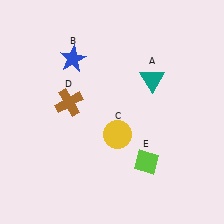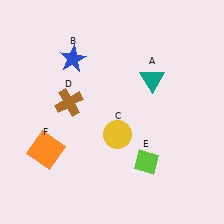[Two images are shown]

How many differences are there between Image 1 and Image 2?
There is 1 difference between the two images.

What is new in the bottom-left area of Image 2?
An orange square (F) was added in the bottom-left area of Image 2.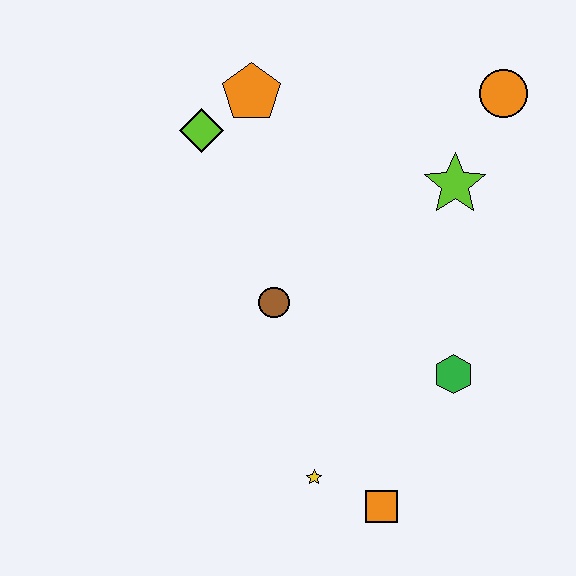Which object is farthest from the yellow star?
The orange circle is farthest from the yellow star.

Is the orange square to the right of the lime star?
No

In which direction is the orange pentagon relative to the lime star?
The orange pentagon is to the left of the lime star.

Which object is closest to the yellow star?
The orange square is closest to the yellow star.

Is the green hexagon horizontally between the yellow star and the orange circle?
Yes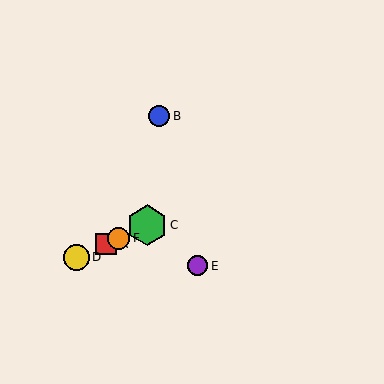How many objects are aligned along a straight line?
4 objects (A, C, D, F) are aligned along a straight line.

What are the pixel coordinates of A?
Object A is at (106, 244).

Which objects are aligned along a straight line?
Objects A, C, D, F are aligned along a straight line.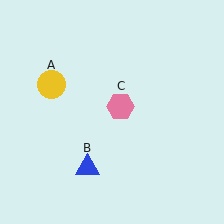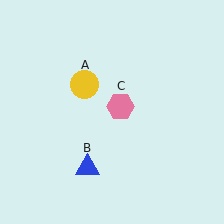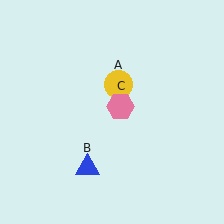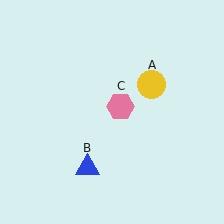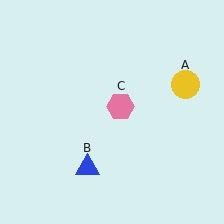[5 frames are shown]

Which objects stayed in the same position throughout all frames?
Blue triangle (object B) and pink hexagon (object C) remained stationary.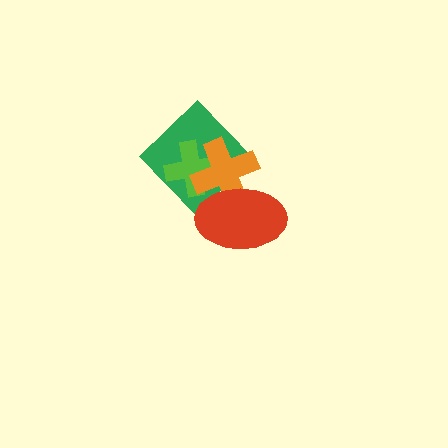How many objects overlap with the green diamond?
3 objects overlap with the green diamond.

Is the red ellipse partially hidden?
No, no other shape covers it.